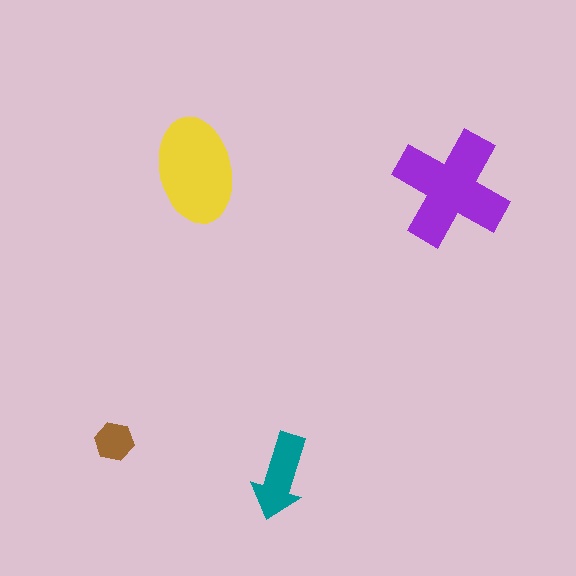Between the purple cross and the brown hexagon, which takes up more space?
The purple cross.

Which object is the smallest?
The brown hexagon.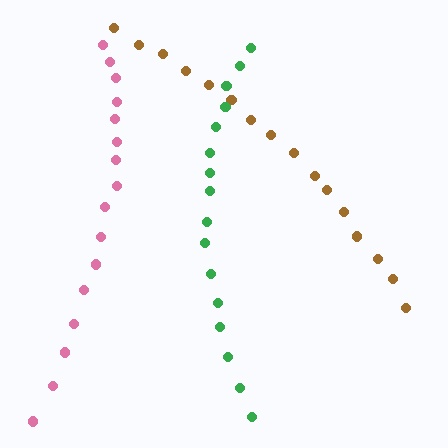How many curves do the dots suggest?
There are 3 distinct paths.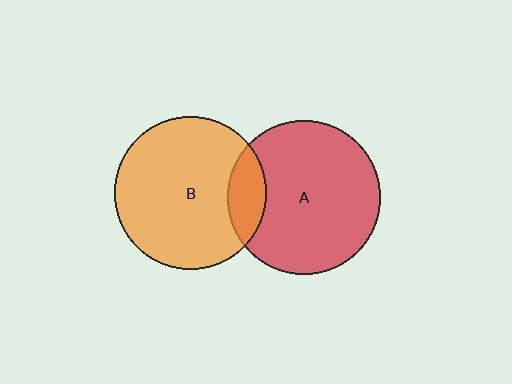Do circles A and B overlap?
Yes.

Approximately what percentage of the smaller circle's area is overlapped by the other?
Approximately 15%.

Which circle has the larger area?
Circle A (red).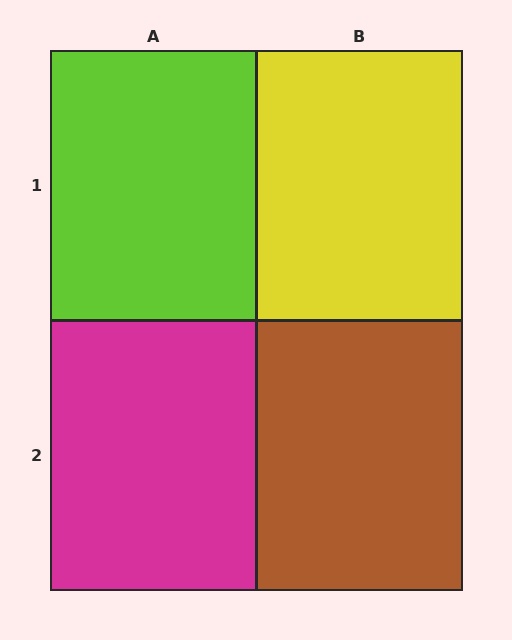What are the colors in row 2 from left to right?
Magenta, brown.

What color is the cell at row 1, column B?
Yellow.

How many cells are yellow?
1 cell is yellow.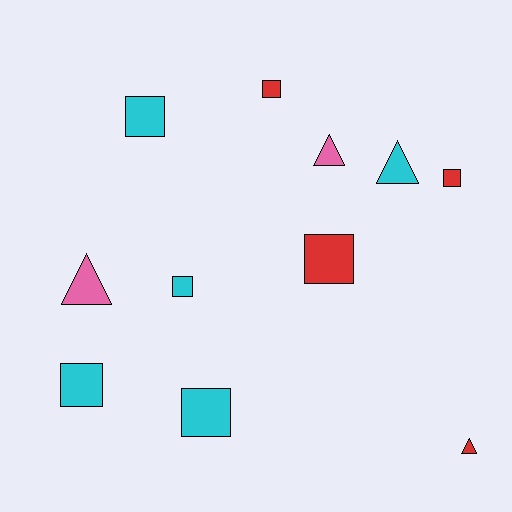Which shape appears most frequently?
Square, with 7 objects.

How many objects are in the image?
There are 11 objects.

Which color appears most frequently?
Cyan, with 5 objects.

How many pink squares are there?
There are no pink squares.